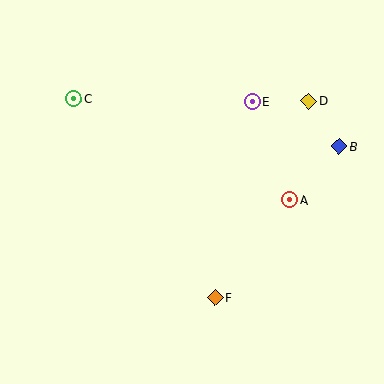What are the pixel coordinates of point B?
Point B is at (339, 146).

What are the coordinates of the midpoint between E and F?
The midpoint between E and F is at (233, 200).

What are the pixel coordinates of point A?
Point A is at (289, 200).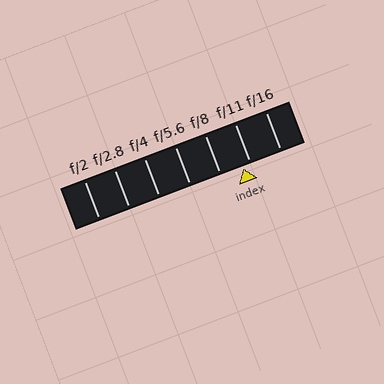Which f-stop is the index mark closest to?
The index mark is closest to f/11.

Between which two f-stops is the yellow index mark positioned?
The index mark is between f/8 and f/11.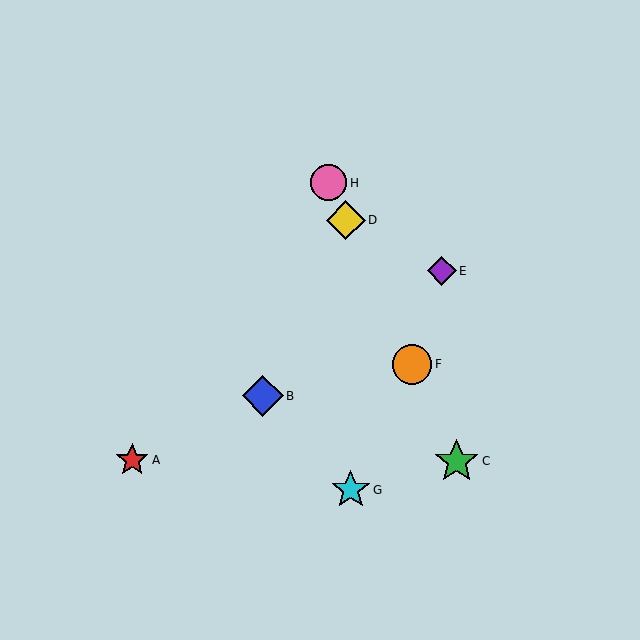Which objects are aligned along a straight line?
Objects C, D, F, H are aligned along a straight line.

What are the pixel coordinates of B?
Object B is at (263, 396).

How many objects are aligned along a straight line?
4 objects (C, D, F, H) are aligned along a straight line.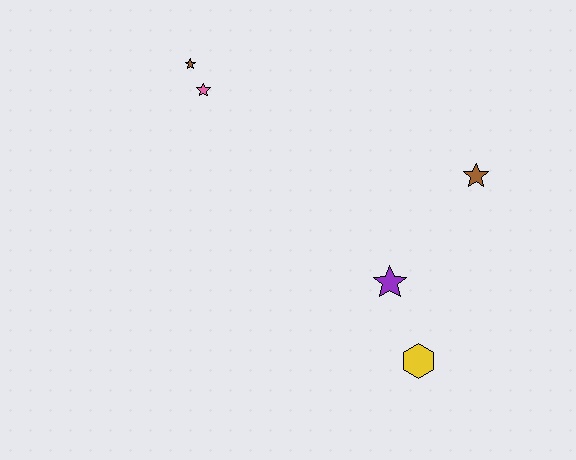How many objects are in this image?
There are 5 objects.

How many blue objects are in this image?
There are no blue objects.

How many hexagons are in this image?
There is 1 hexagon.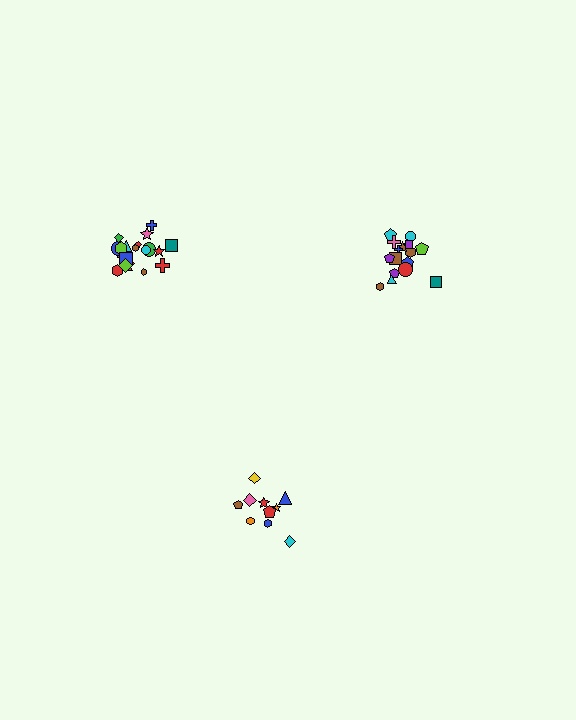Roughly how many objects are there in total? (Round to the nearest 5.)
Roughly 50 objects in total.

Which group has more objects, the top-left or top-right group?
The top-left group.